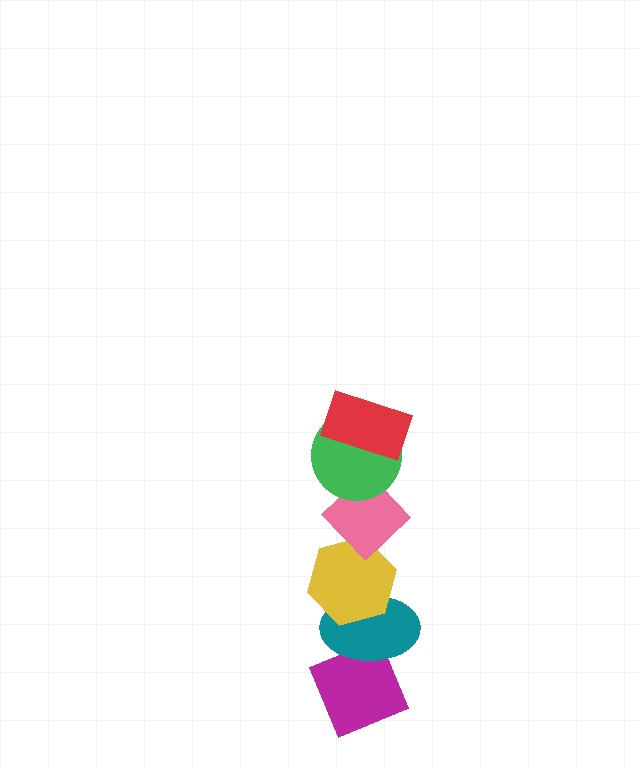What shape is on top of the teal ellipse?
The yellow hexagon is on top of the teal ellipse.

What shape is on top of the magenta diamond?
The teal ellipse is on top of the magenta diamond.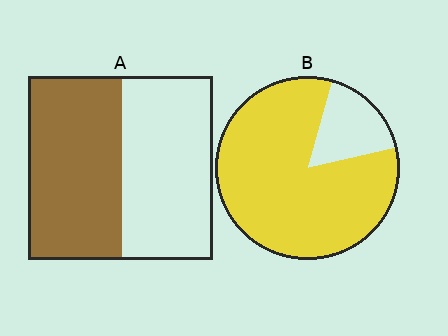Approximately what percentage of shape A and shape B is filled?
A is approximately 50% and B is approximately 85%.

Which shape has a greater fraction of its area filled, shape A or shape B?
Shape B.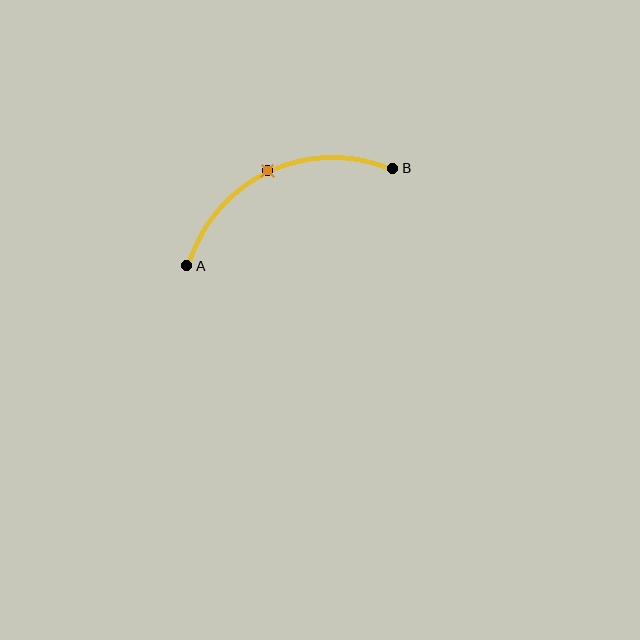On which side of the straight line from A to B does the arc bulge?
The arc bulges above the straight line connecting A and B.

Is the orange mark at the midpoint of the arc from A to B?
Yes. The orange mark lies on the arc at equal arc-length from both A and B — it is the arc midpoint.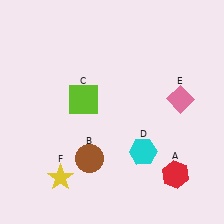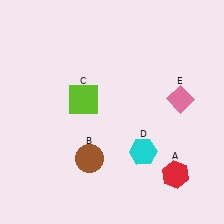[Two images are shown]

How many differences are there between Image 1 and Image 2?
There is 1 difference between the two images.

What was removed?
The yellow star (F) was removed in Image 2.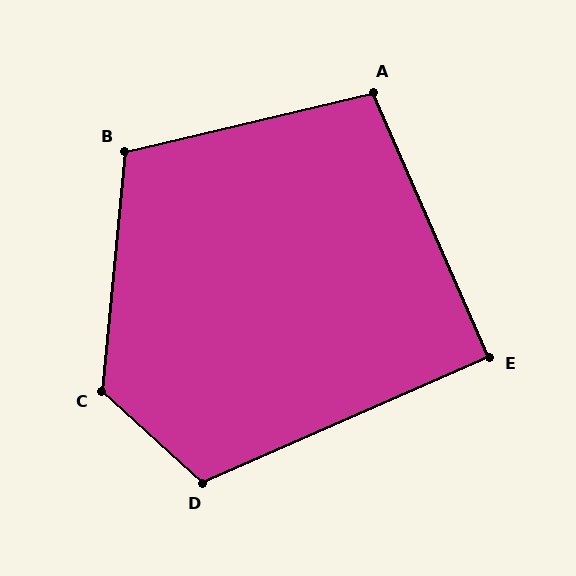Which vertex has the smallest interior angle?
E, at approximately 90 degrees.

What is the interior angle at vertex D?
Approximately 114 degrees (obtuse).